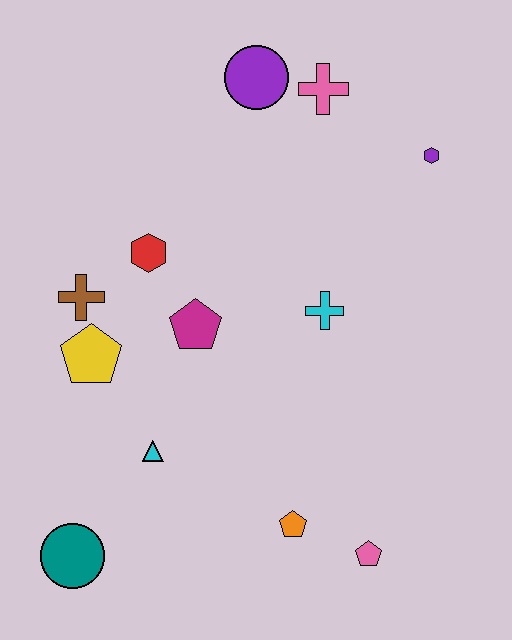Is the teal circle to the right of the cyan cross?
No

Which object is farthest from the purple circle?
The teal circle is farthest from the purple circle.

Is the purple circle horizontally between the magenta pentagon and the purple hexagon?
Yes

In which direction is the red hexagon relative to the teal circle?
The red hexagon is above the teal circle.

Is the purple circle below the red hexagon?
No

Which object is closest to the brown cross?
The yellow pentagon is closest to the brown cross.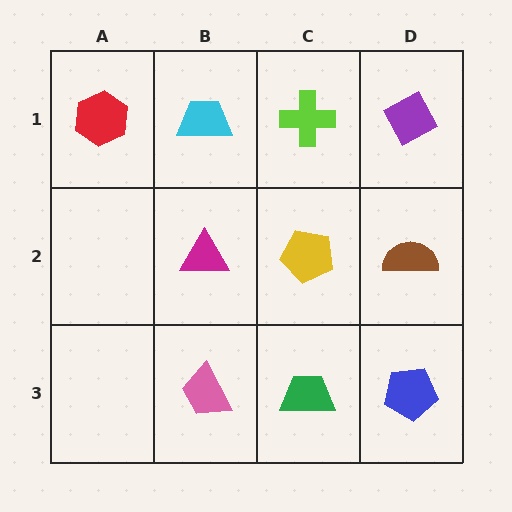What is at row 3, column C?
A green trapezoid.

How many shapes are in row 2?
3 shapes.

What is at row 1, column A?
A red hexagon.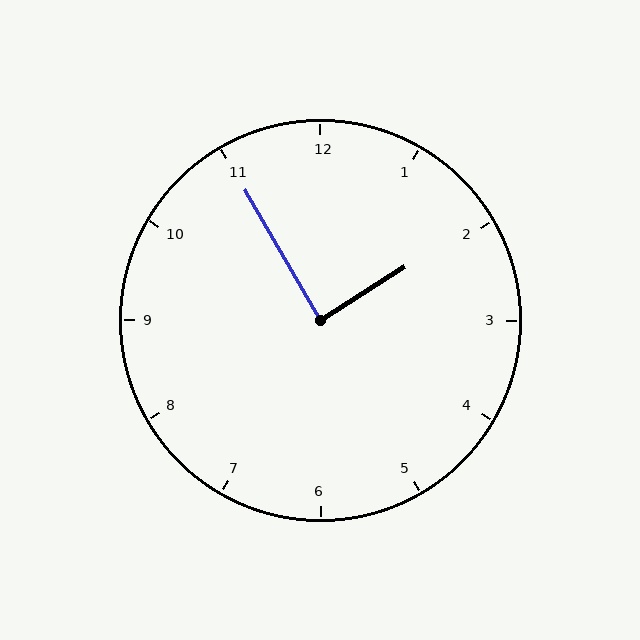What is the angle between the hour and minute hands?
Approximately 88 degrees.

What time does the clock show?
1:55.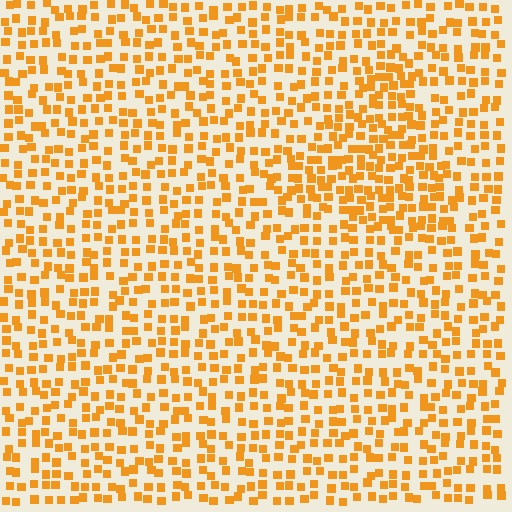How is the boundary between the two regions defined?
The boundary is defined by a change in element density (approximately 1.6x ratio). All elements are the same color, size, and shape.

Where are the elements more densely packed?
The elements are more densely packed inside the triangle boundary.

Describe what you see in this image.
The image contains small orange elements arranged at two different densities. A triangle-shaped region is visible where the elements are more densely packed than the surrounding area.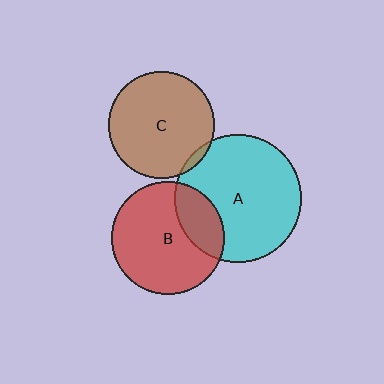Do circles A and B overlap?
Yes.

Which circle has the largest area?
Circle A (cyan).